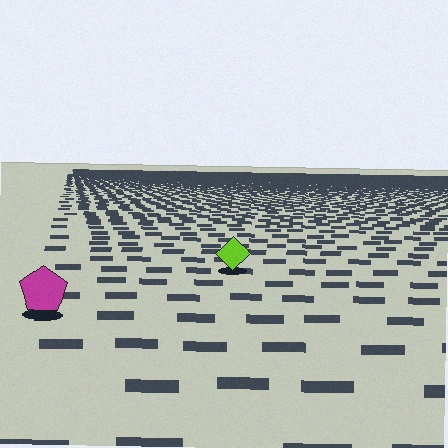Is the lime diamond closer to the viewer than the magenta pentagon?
No. The magenta pentagon is closer — you can tell from the texture gradient: the ground texture is coarser near it.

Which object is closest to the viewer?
The magenta pentagon is closest. The texture marks near it are larger and more spread out.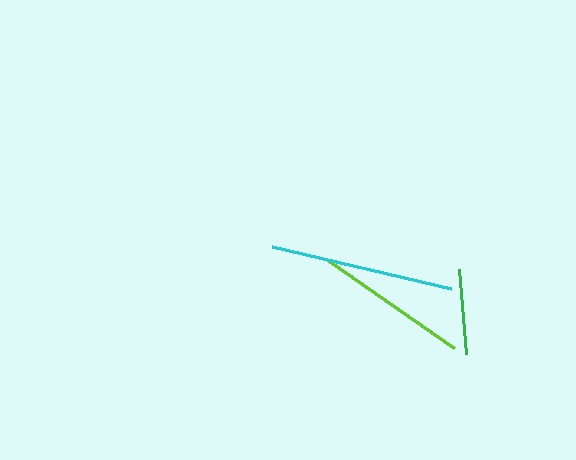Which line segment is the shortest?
The green line is the shortest at approximately 85 pixels.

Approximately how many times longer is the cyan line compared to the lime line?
The cyan line is approximately 1.2 times the length of the lime line.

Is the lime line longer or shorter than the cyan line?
The cyan line is longer than the lime line.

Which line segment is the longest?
The cyan line is the longest at approximately 184 pixels.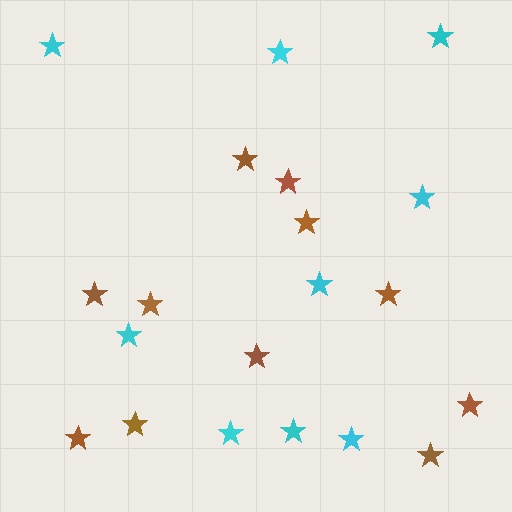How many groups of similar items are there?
There are 2 groups: one group of brown stars (11) and one group of cyan stars (9).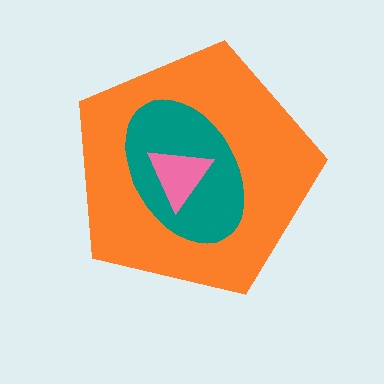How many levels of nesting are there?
3.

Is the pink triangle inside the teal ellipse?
Yes.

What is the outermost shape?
The orange pentagon.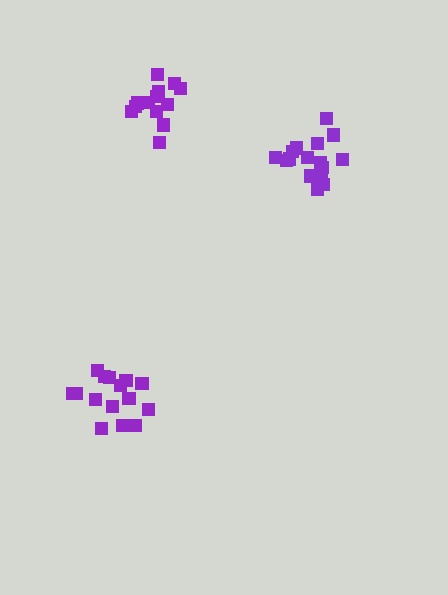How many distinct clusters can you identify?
There are 3 distinct clusters.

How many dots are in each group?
Group 1: 15 dots, Group 2: 16 dots, Group 3: 13 dots (44 total).